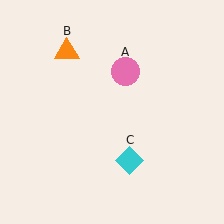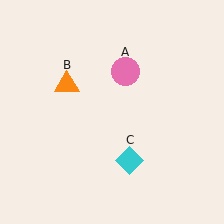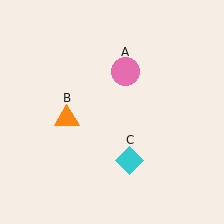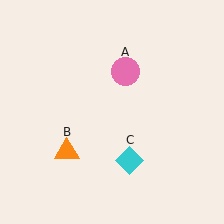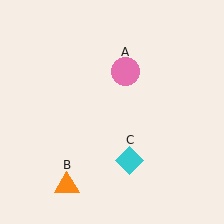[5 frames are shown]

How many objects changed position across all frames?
1 object changed position: orange triangle (object B).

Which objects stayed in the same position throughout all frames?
Pink circle (object A) and cyan diamond (object C) remained stationary.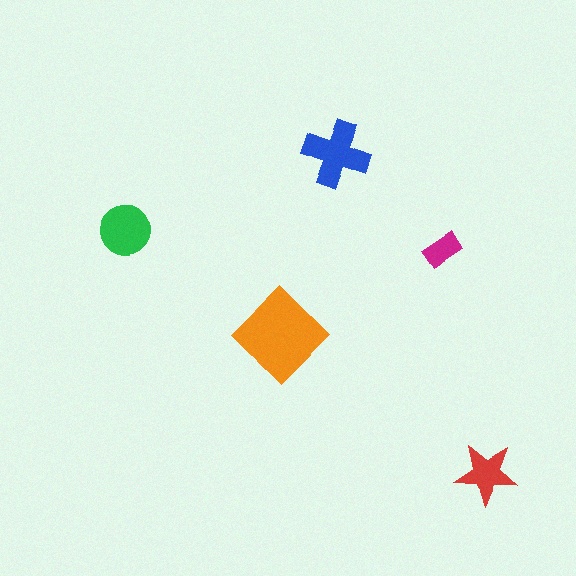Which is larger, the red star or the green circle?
The green circle.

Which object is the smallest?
The magenta rectangle.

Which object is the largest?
The orange diamond.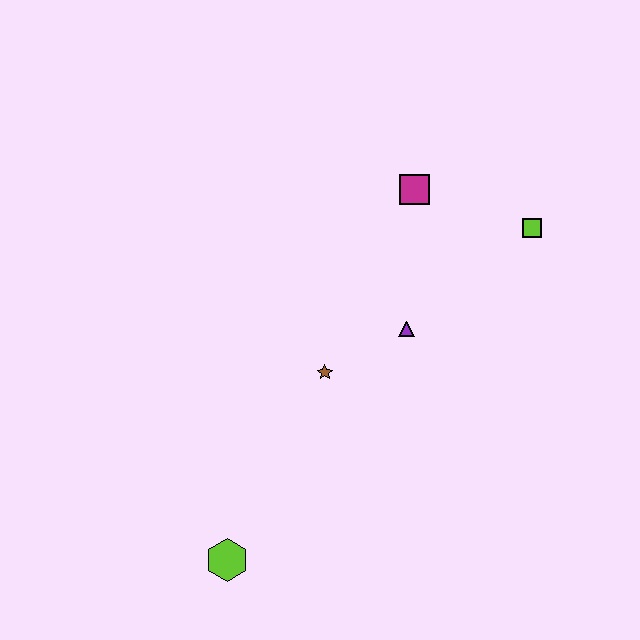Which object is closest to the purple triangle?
The brown star is closest to the purple triangle.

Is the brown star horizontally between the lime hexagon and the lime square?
Yes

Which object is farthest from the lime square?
The lime hexagon is farthest from the lime square.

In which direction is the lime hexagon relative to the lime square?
The lime hexagon is below the lime square.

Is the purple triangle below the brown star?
No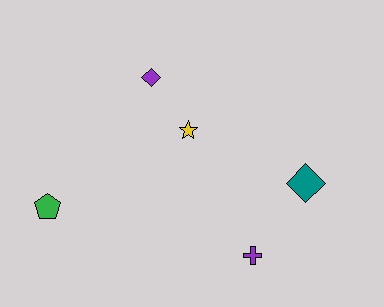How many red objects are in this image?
There are no red objects.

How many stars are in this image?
There is 1 star.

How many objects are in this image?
There are 5 objects.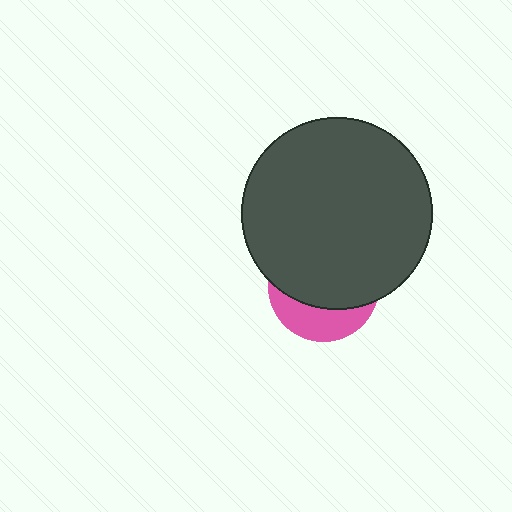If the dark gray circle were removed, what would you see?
You would see the complete pink circle.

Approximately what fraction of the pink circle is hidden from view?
Roughly 69% of the pink circle is hidden behind the dark gray circle.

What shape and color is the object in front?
The object in front is a dark gray circle.